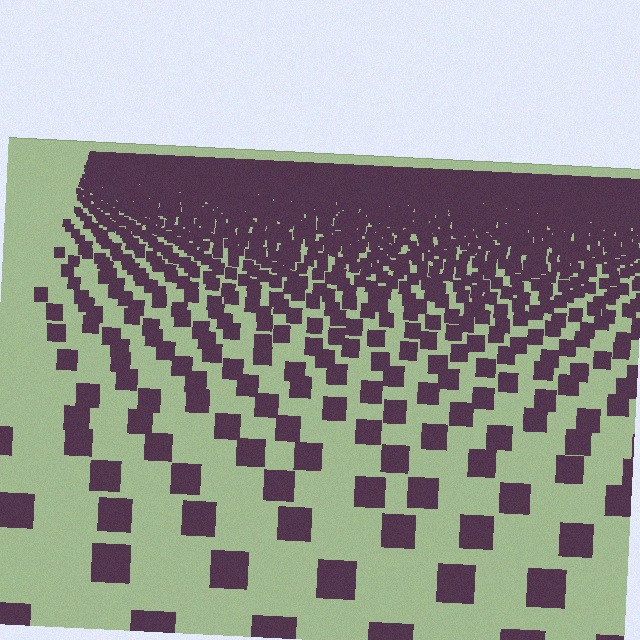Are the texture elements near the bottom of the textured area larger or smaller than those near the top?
Larger. Near the bottom, elements are closer to the viewer and appear at a bigger on-screen size.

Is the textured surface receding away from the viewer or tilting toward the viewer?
The surface is receding away from the viewer. Texture elements get smaller and denser toward the top.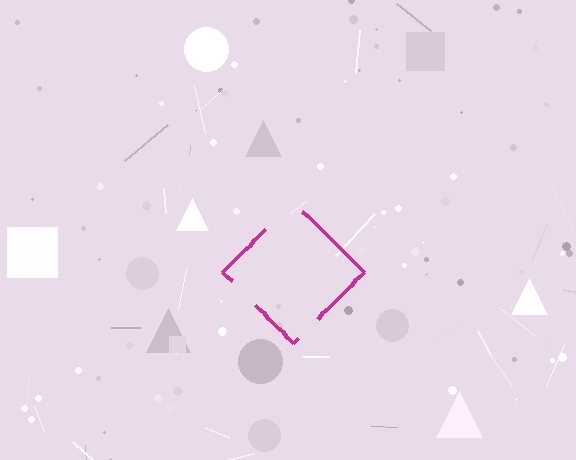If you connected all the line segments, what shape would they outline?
They would outline a diamond.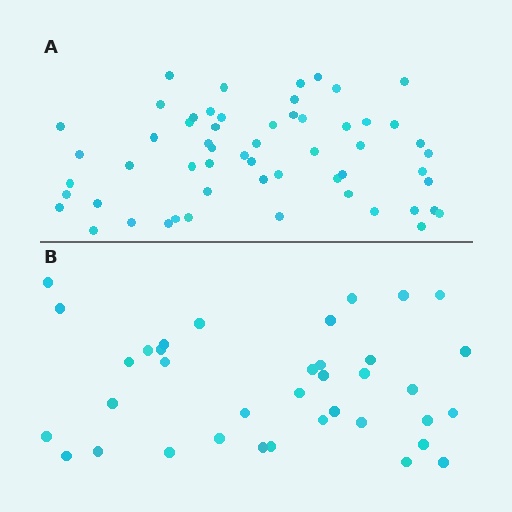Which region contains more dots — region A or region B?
Region A (the top region) has more dots.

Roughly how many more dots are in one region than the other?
Region A has approximately 20 more dots than region B.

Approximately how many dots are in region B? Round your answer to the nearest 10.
About 40 dots. (The exact count is 37, which rounds to 40.)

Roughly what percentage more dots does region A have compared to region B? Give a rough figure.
About 55% more.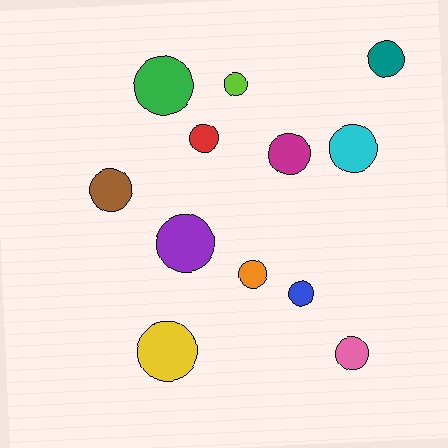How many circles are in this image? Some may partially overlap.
There are 12 circles.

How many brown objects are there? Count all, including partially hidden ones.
There is 1 brown object.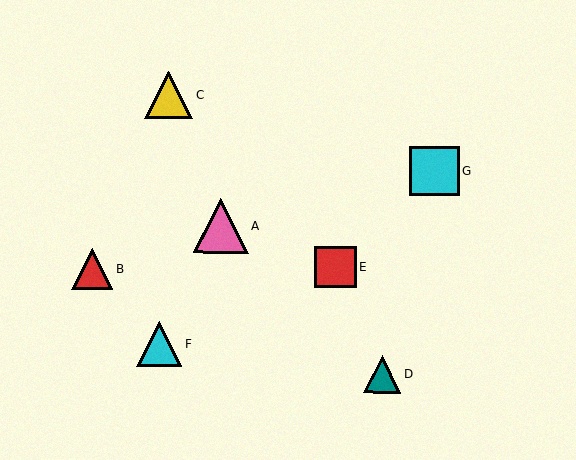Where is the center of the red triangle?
The center of the red triangle is at (92, 269).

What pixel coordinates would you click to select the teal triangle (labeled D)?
Click at (382, 374) to select the teal triangle D.